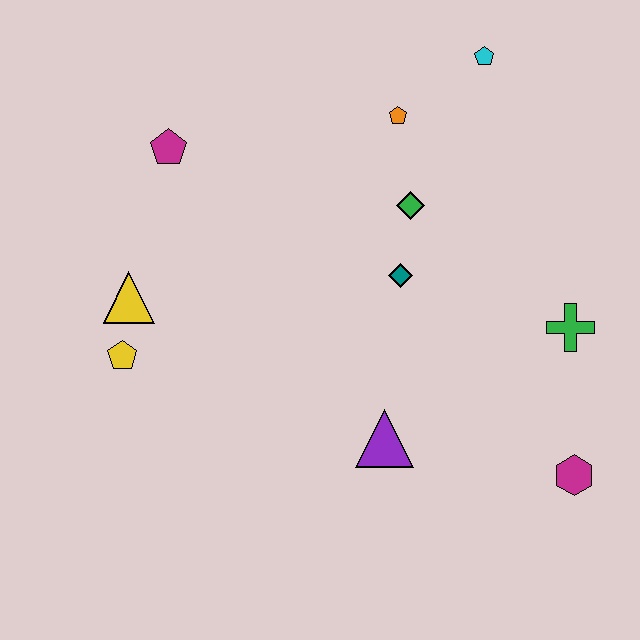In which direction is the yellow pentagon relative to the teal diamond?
The yellow pentagon is to the left of the teal diamond.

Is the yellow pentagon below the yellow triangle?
Yes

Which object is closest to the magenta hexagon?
The green cross is closest to the magenta hexagon.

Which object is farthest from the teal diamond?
The yellow pentagon is farthest from the teal diamond.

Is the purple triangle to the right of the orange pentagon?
No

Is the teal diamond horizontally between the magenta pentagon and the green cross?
Yes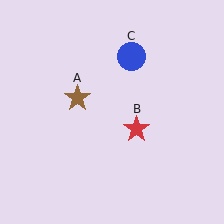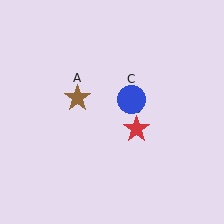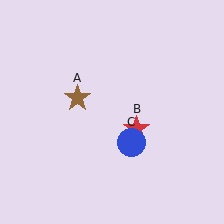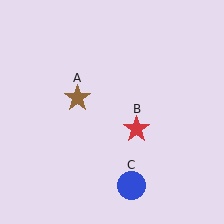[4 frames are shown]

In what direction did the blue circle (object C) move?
The blue circle (object C) moved down.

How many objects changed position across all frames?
1 object changed position: blue circle (object C).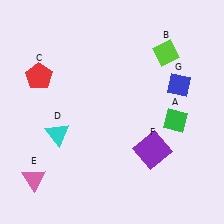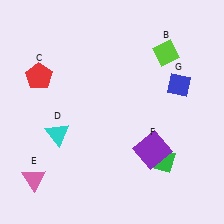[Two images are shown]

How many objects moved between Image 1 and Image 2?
1 object moved between the two images.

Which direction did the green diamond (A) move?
The green diamond (A) moved down.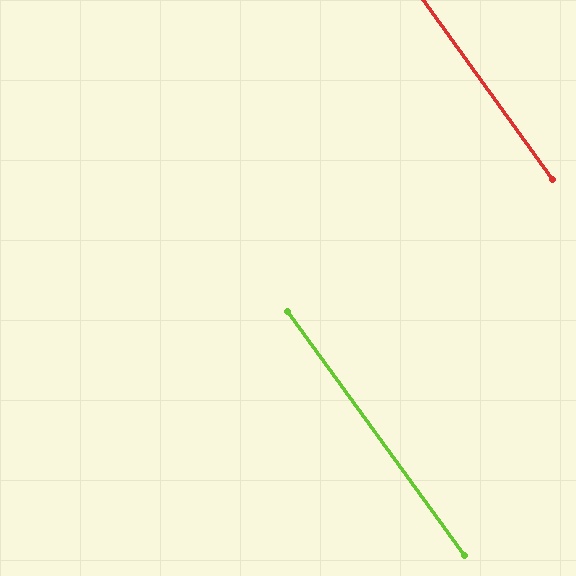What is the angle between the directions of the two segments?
Approximately 0 degrees.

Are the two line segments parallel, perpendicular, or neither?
Parallel — their directions differ by only 0.4°.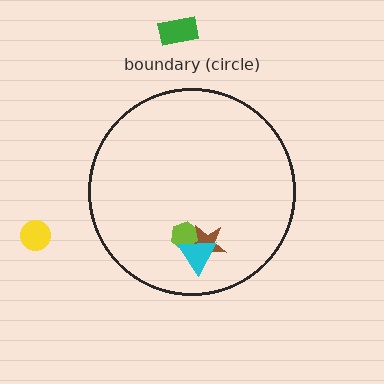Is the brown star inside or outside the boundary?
Inside.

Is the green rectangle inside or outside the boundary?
Outside.